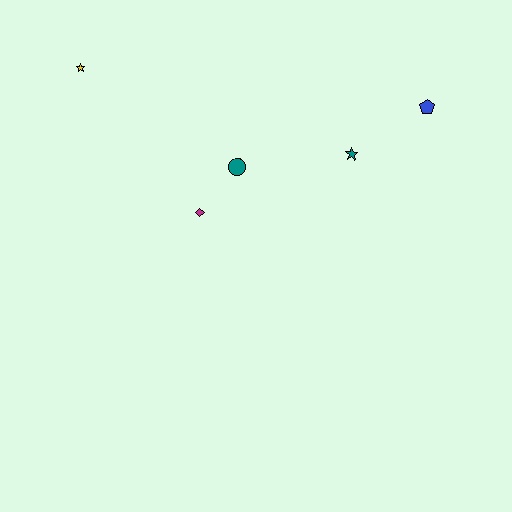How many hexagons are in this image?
There are no hexagons.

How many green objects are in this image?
There are no green objects.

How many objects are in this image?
There are 5 objects.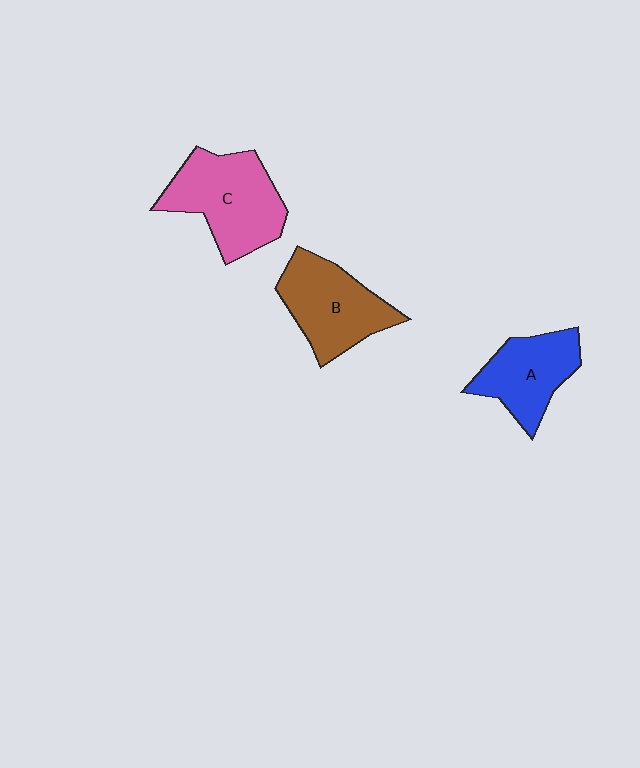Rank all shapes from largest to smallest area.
From largest to smallest: C (pink), B (brown), A (blue).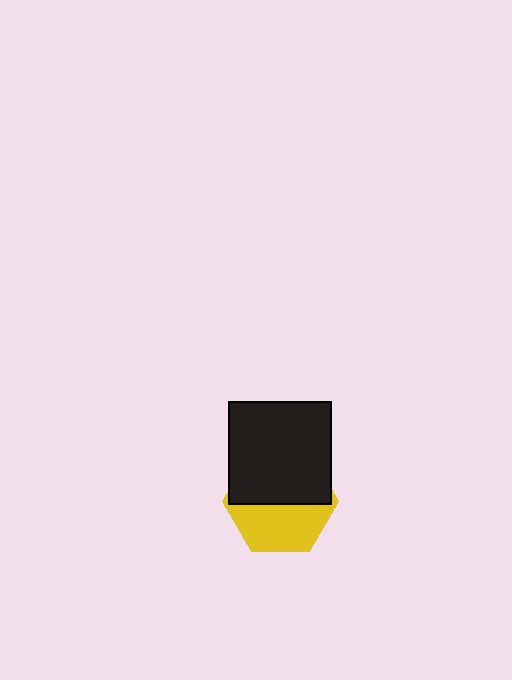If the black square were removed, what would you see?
You would see the complete yellow hexagon.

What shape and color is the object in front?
The object in front is a black square.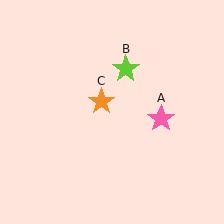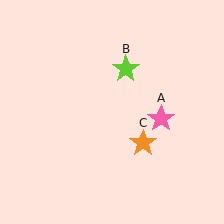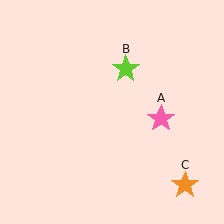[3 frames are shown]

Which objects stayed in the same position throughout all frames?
Pink star (object A) and lime star (object B) remained stationary.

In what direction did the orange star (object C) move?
The orange star (object C) moved down and to the right.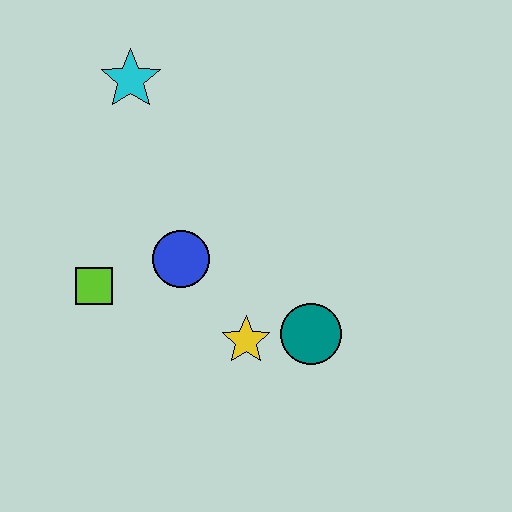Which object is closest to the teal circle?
The yellow star is closest to the teal circle.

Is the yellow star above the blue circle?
No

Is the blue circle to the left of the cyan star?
No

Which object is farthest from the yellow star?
The cyan star is farthest from the yellow star.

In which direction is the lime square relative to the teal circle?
The lime square is to the left of the teal circle.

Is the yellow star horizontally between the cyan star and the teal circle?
Yes